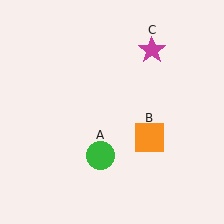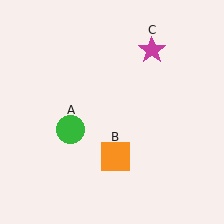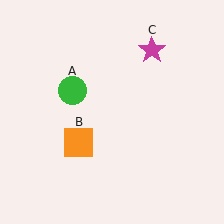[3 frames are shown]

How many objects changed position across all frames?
2 objects changed position: green circle (object A), orange square (object B).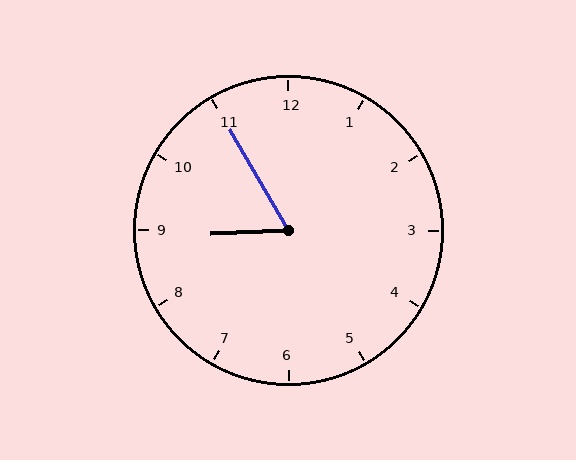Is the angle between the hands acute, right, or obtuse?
It is acute.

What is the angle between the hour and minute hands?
Approximately 62 degrees.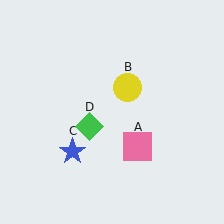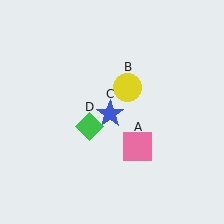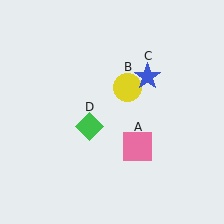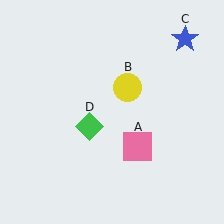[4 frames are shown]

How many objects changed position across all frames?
1 object changed position: blue star (object C).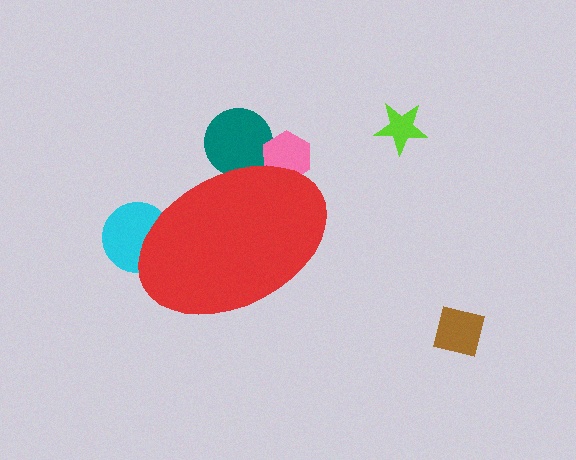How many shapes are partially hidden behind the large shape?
3 shapes are partially hidden.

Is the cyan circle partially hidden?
Yes, the cyan circle is partially hidden behind the red ellipse.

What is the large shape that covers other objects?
A red ellipse.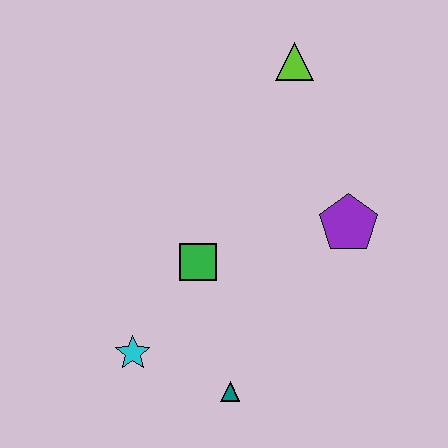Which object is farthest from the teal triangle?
The lime triangle is farthest from the teal triangle.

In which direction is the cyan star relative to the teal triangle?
The cyan star is to the left of the teal triangle.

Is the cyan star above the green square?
No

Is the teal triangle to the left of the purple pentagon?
Yes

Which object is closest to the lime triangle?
The purple pentagon is closest to the lime triangle.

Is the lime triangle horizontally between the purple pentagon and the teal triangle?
Yes